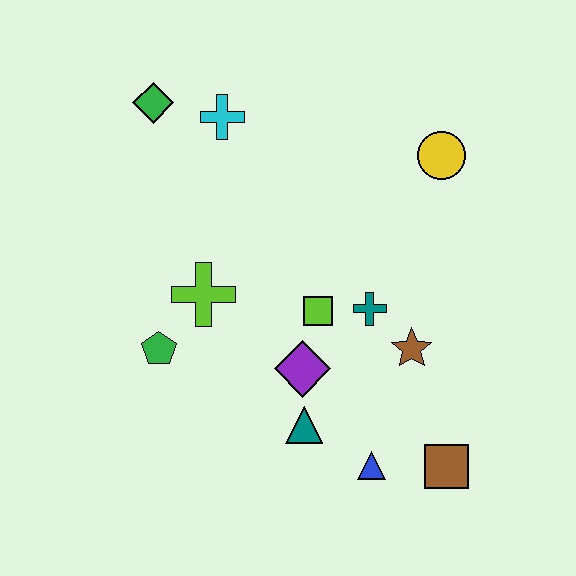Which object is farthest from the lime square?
The green diamond is farthest from the lime square.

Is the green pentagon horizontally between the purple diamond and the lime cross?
No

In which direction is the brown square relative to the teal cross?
The brown square is below the teal cross.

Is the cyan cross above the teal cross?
Yes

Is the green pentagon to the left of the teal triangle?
Yes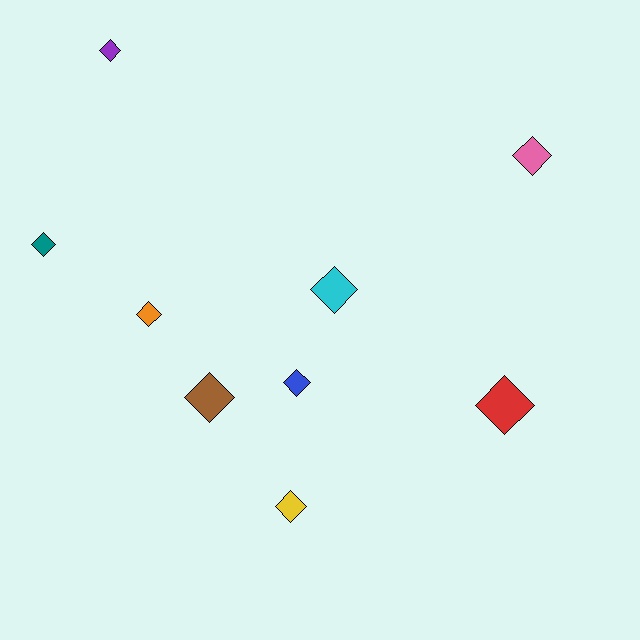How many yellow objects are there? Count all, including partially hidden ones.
There is 1 yellow object.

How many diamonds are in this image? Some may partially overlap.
There are 9 diamonds.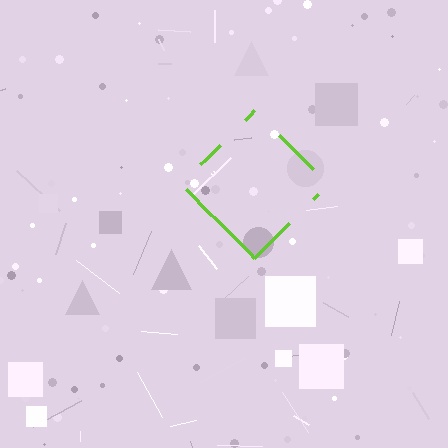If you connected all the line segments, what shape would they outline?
They would outline a diamond.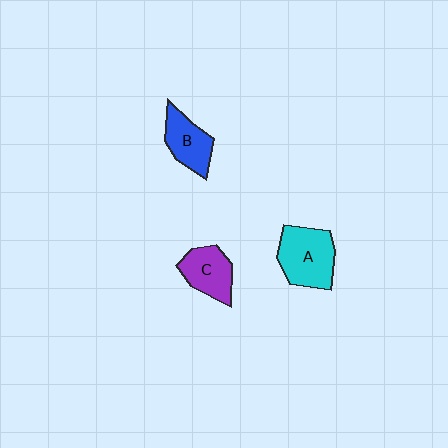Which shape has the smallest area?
Shape B (blue).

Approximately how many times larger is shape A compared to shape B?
Approximately 1.4 times.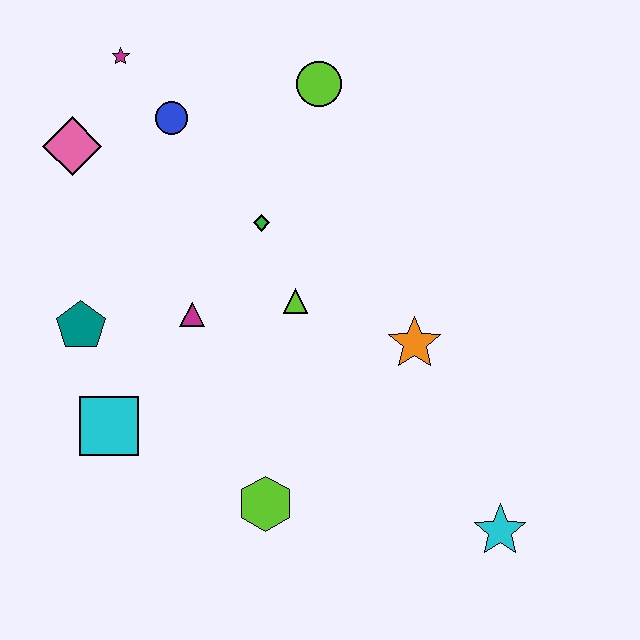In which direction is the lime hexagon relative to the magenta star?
The lime hexagon is below the magenta star.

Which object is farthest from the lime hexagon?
The magenta star is farthest from the lime hexagon.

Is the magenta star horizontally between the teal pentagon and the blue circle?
Yes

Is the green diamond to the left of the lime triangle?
Yes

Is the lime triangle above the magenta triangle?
Yes